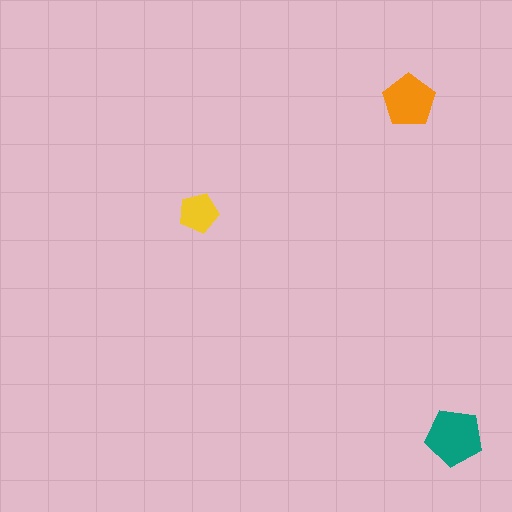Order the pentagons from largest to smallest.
the teal one, the orange one, the yellow one.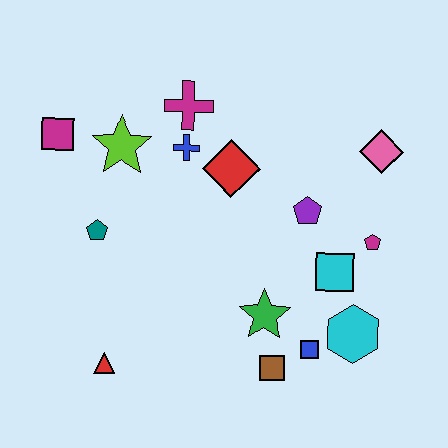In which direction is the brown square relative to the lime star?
The brown square is below the lime star.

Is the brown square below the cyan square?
Yes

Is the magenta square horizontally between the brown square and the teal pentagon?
No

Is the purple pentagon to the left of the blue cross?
No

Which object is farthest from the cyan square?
The magenta square is farthest from the cyan square.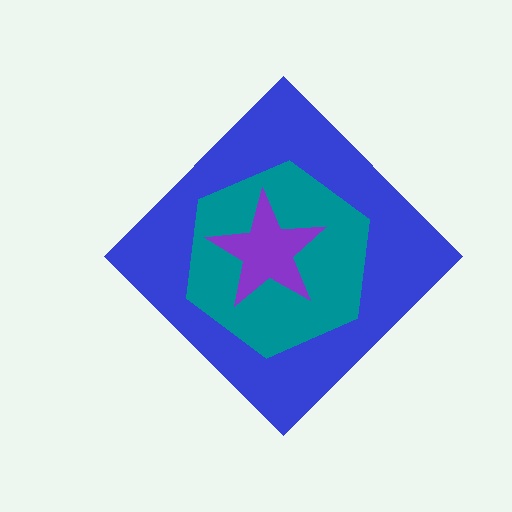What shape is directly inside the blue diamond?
The teal hexagon.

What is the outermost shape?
The blue diamond.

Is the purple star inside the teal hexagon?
Yes.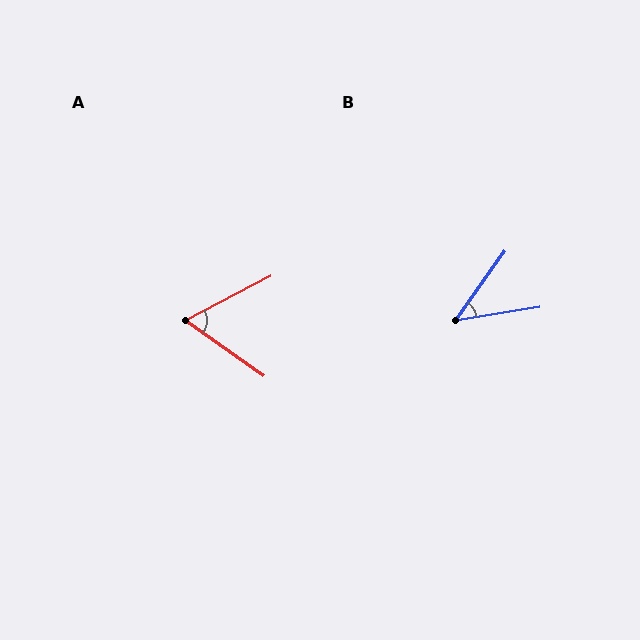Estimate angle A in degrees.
Approximately 63 degrees.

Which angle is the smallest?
B, at approximately 45 degrees.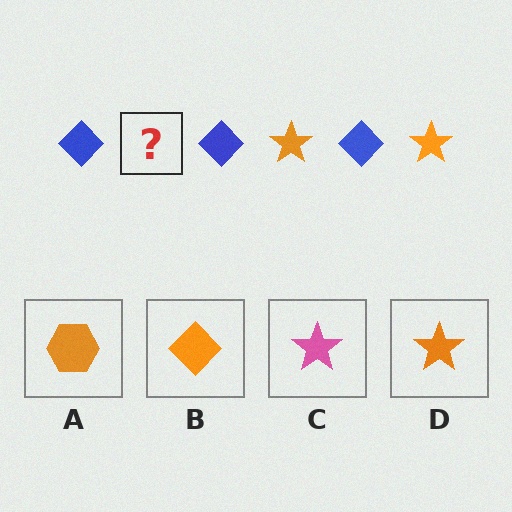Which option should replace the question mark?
Option D.